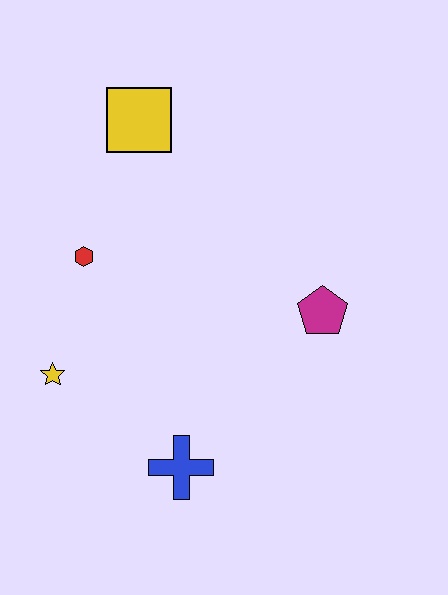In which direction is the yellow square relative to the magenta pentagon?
The yellow square is above the magenta pentagon.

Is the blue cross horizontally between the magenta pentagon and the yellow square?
Yes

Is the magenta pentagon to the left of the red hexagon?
No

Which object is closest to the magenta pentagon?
The blue cross is closest to the magenta pentagon.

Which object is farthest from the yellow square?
The blue cross is farthest from the yellow square.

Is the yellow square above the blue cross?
Yes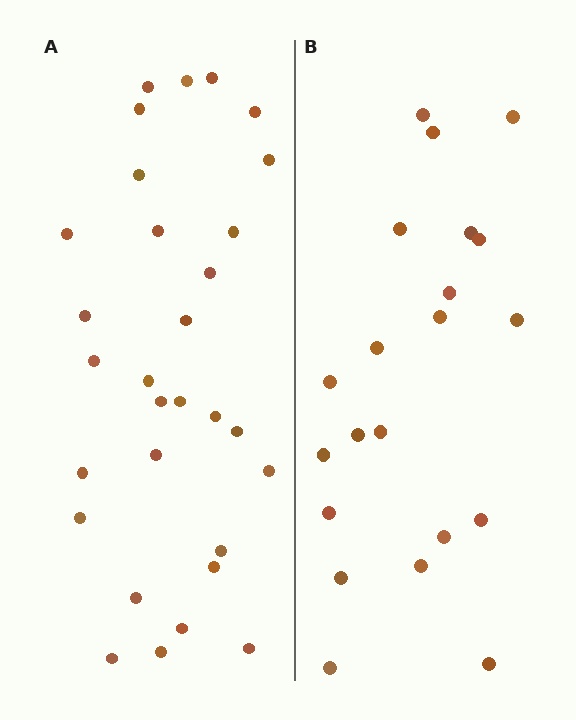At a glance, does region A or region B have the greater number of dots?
Region A (the left region) has more dots.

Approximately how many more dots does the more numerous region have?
Region A has roughly 8 or so more dots than region B.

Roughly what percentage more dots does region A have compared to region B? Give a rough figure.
About 45% more.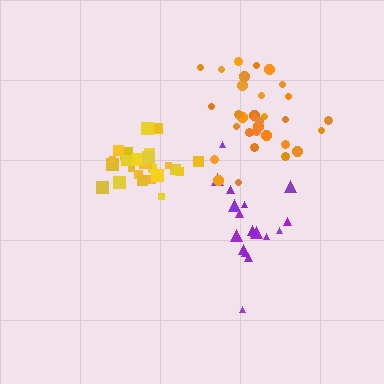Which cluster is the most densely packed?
Yellow.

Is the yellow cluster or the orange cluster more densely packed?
Yellow.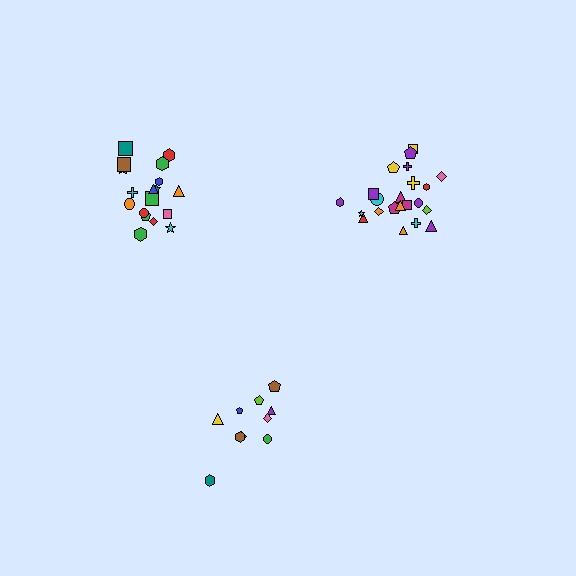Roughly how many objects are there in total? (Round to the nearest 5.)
Roughly 50 objects in total.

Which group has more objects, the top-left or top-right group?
The top-right group.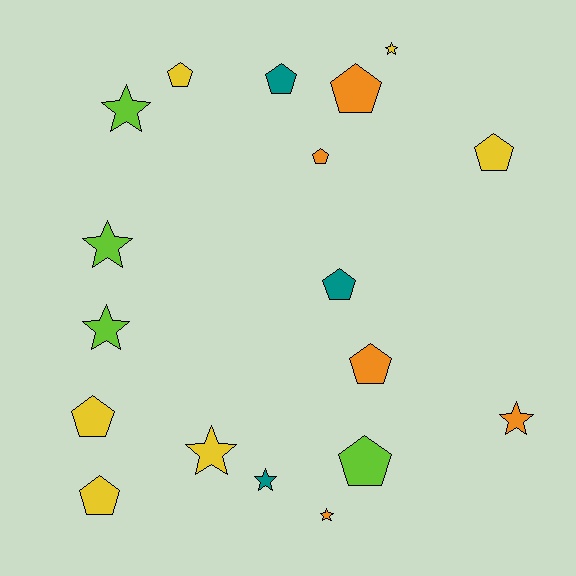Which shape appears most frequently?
Pentagon, with 10 objects.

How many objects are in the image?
There are 18 objects.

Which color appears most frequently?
Yellow, with 6 objects.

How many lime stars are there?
There are 3 lime stars.